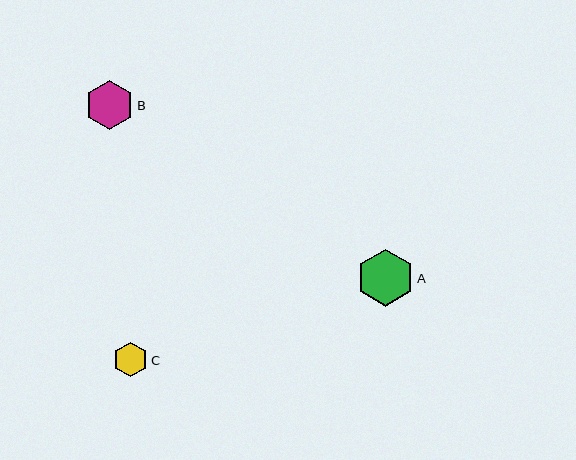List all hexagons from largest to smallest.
From largest to smallest: A, B, C.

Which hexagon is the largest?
Hexagon A is the largest with a size of approximately 57 pixels.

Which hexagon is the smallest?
Hexagon C is the smallest with a size of approximately 35 pixels.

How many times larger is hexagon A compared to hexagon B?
Hexagon A is approximately 1.2 times the size of hexagon B.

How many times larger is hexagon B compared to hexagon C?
Hexagon B is approximately 1.4 times the size of hexagon C.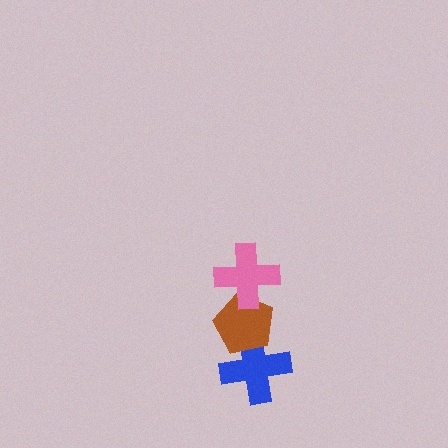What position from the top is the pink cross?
The pink cross is 1st from the top.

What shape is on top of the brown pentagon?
The pink cross is on top of the brown pentagon.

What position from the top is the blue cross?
The blue cross is 3rd from the top.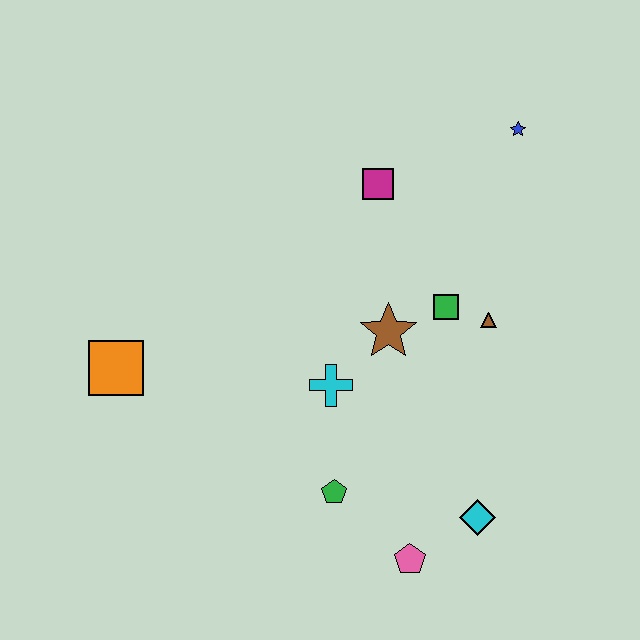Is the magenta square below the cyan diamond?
No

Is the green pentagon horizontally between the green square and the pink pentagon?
No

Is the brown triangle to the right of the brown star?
Yes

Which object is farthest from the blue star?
The orange square is farthest from the blue star.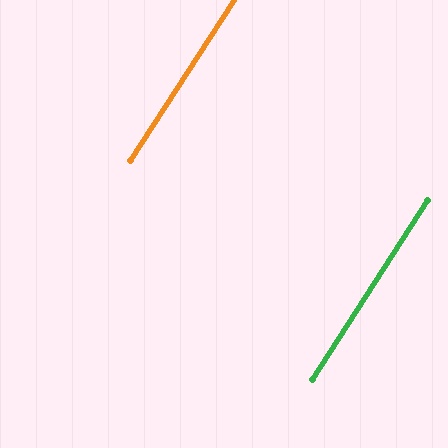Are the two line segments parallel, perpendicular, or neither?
Parallel — their directions differ by only 0.1°.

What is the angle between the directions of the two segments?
Approximately 0 degrees.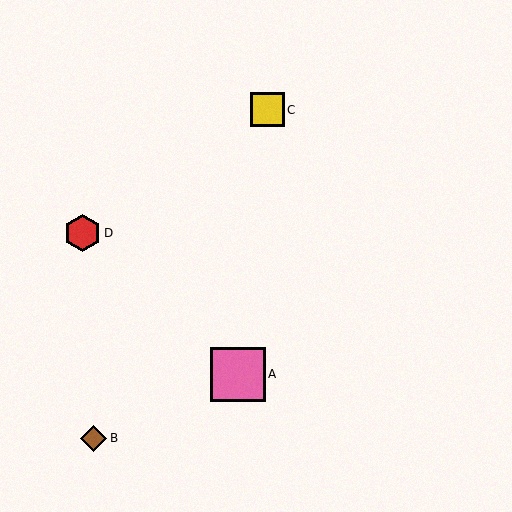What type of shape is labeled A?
Shape A is a pink square.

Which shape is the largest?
The pink square (labeled A) is the largest.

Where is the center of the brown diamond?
The center of the brown diamond is at (93, 438).